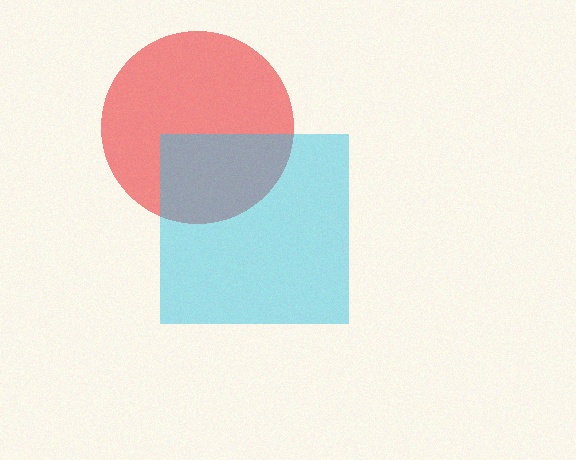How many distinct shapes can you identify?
There are 2 distinct shapes: a red circle, a cyan square.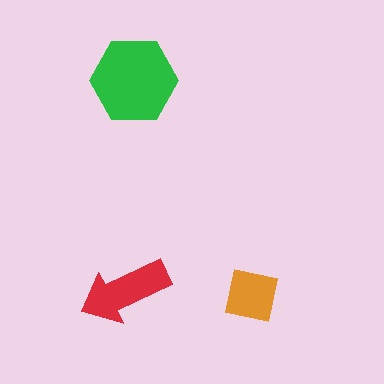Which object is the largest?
The green hexagon.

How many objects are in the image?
There are 3 objects in the image.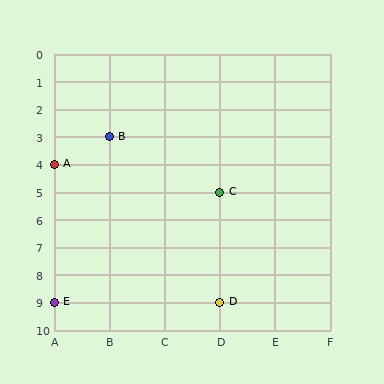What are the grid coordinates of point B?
Point B is at grid coordinates (B, 3).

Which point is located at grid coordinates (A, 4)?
Point A is at (A, 4).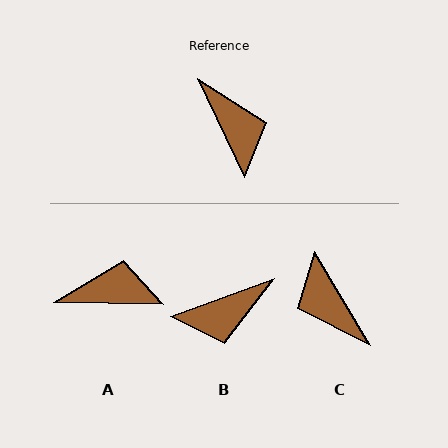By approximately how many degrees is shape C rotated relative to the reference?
Approximately 174 degrees clockwise.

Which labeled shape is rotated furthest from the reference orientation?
C, about 174 degrees away.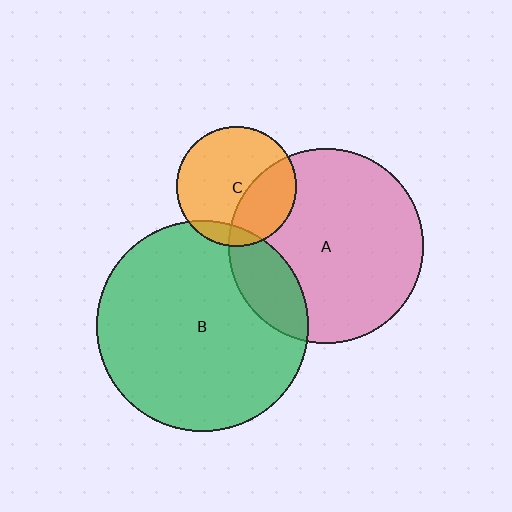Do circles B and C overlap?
Yes.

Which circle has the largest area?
Circle B (green).